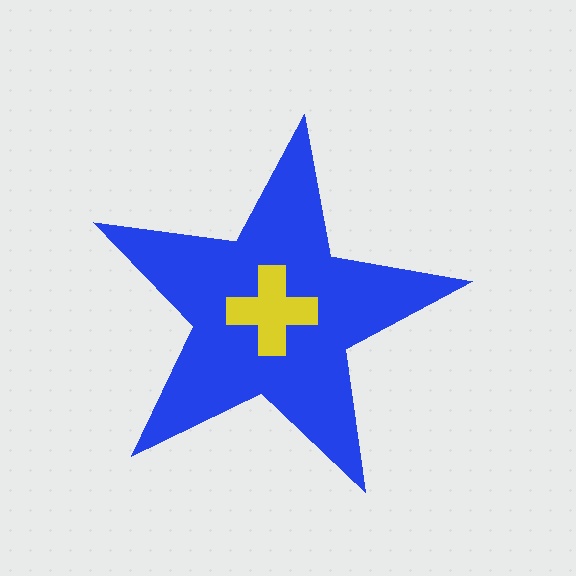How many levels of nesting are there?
2.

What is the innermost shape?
The yellow cross.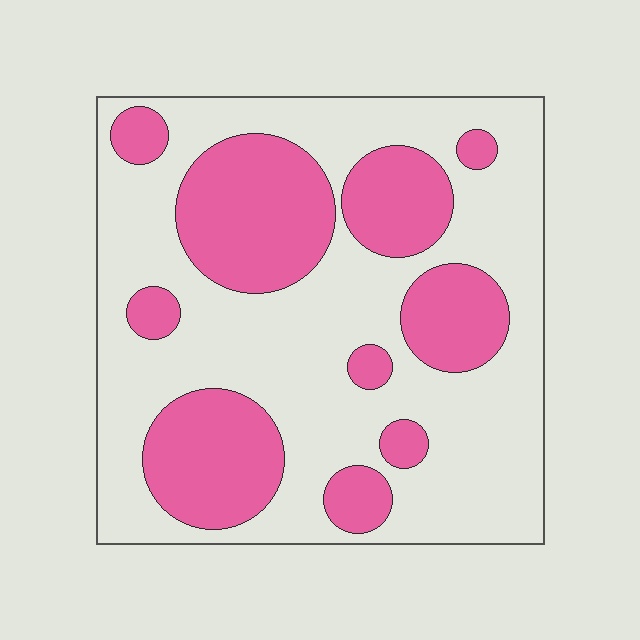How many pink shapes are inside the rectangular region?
10.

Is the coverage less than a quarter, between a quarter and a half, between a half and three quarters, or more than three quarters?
Between a quarter and a half.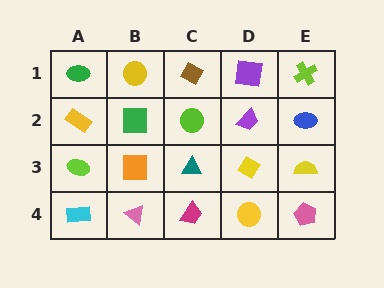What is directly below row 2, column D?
A yellow diamond.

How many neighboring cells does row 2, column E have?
3.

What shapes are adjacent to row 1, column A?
A yellow rectangle (row 2, column A), a yellow circle (row 1, column B).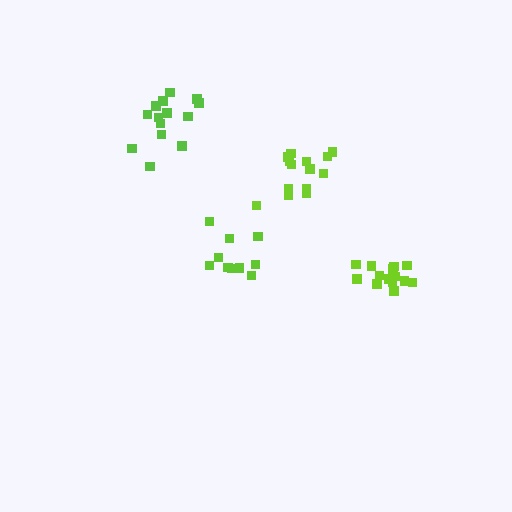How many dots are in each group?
Group 1: 14 dots, Group 2: 14 dots, Group 3: 14 dots, Group 4: 10 dots (52 total).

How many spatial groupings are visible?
There are 4 spatial groupings.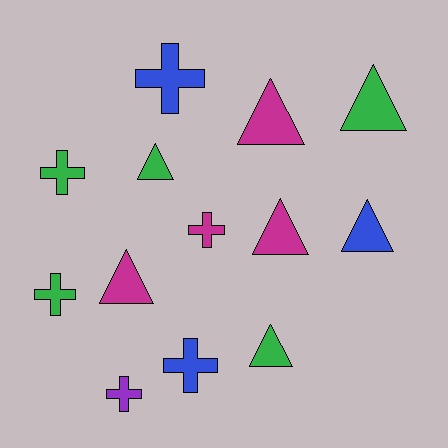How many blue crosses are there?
There are 2 blue crosses.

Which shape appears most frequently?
Triangle, with 7 objects.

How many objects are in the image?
There are 13 objects.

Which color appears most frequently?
Green, with 5 objects.